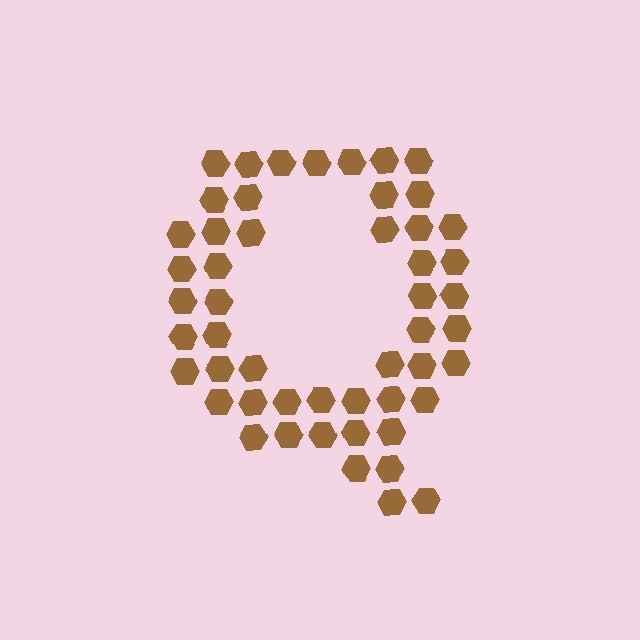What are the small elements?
The small elements are hexagons.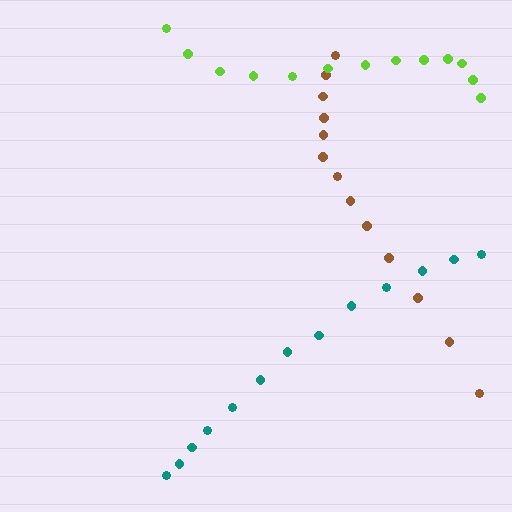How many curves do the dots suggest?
There are 3 distinct paths.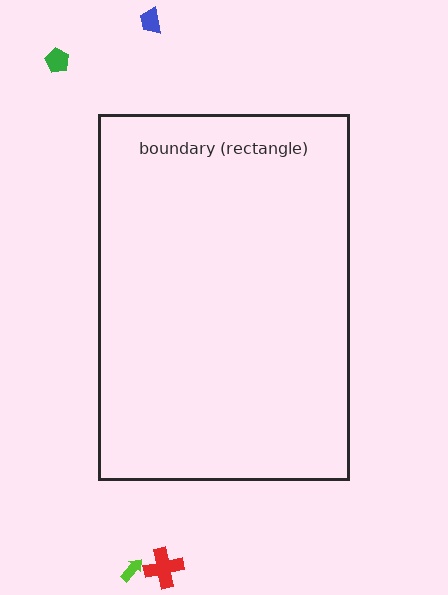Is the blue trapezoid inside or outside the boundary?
Outside.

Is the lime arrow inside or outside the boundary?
Outside.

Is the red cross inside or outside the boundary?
Outside.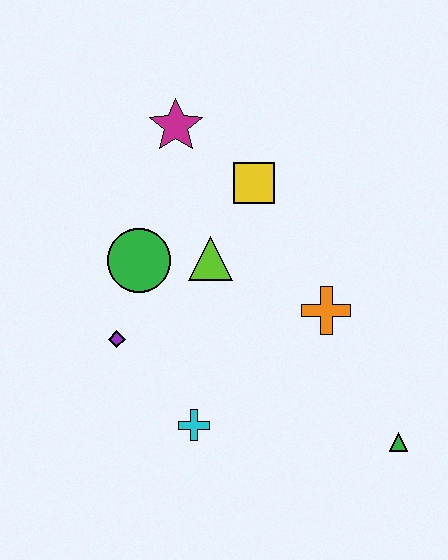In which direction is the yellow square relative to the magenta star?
The yellow square is to the right of the magenta star.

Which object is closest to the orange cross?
The lime triangle is closest to the orange cross.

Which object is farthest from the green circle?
The green triangle is farthest from the green circle.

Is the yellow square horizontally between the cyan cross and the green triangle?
Yes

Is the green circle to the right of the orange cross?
No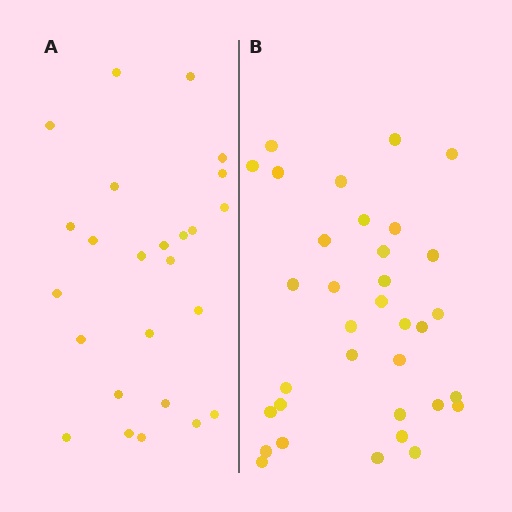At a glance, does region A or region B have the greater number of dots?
Region B (the right region) has more dots.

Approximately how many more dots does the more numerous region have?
Region B has roughly 8 or so more dots than region A.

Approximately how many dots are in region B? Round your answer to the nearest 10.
About 30 dots. (The exact count is 34, which rounds to 30.)